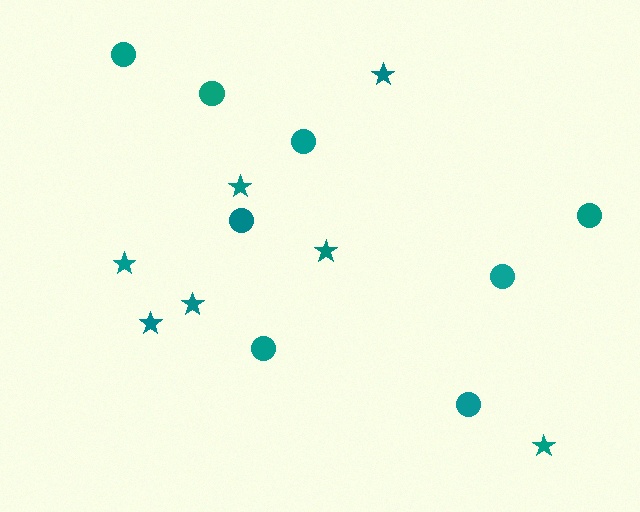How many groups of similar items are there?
There are 2 groups: one group of circles (8) and one group of stars (7).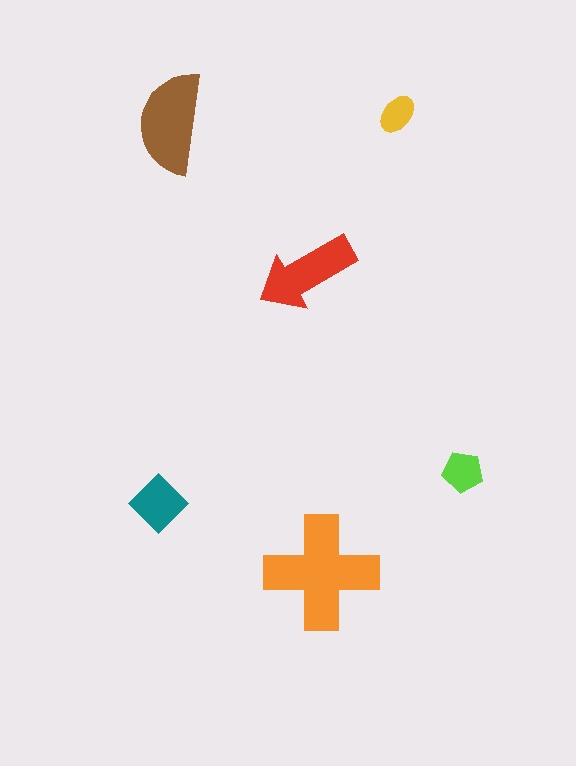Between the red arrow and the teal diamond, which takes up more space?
The red arrow.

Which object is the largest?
The orange cross.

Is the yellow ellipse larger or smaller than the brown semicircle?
Smaller.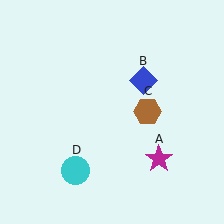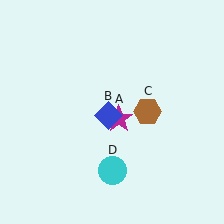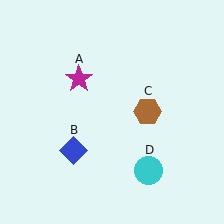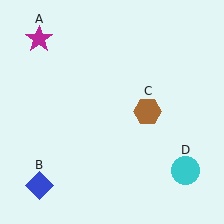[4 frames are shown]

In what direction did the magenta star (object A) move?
The magenta star (object A) moved up and to the left.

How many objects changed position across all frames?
3 objects changed position: magenta star (object A), blue diamond (object B), cyan circle (object D).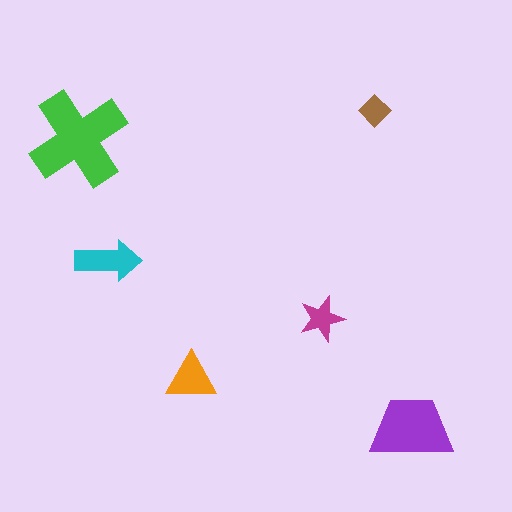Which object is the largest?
The green cross.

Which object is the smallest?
The brown diamond.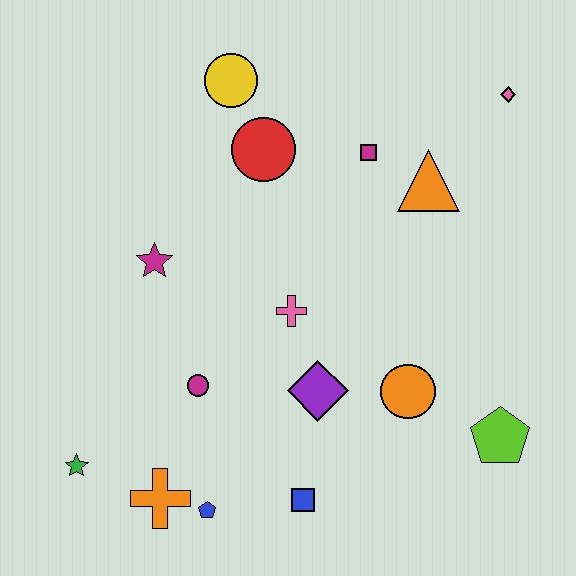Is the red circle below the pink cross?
No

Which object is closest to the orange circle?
The purple diamond is closest to the orange circle.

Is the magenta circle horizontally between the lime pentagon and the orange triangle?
No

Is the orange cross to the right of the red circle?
No